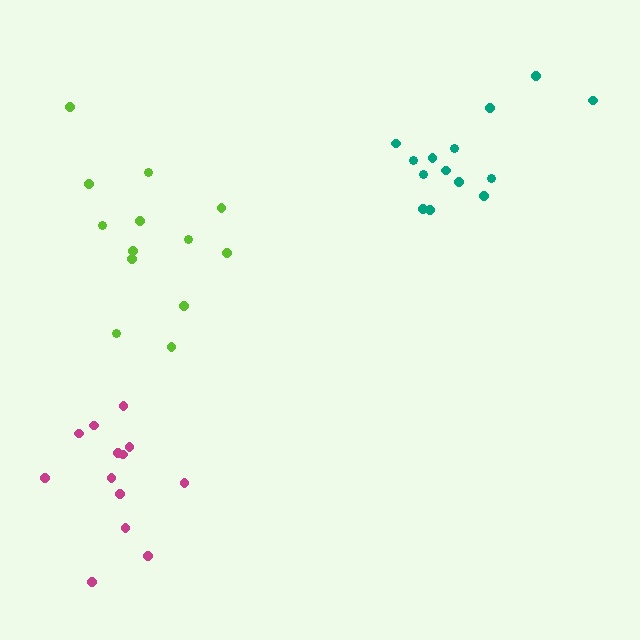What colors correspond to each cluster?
The clusters are colored: lime, teal, magenta.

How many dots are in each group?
Group 1: 13 dots, Group 2: 14 dots, Group 3: 13 dots (40 total).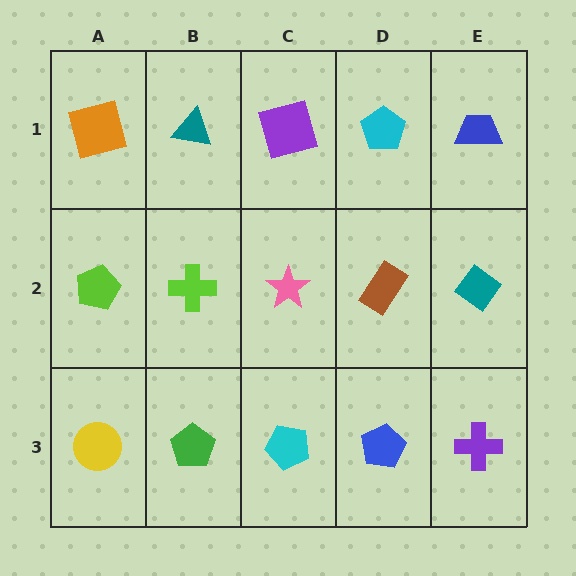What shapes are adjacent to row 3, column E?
A teal diamond (row 2, column E), a blue pentagon (row 3, column D).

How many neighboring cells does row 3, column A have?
2.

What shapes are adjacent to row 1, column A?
A lime pentagon (row 2, column A), a teal triangle (row 1, column B).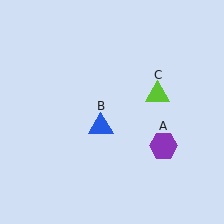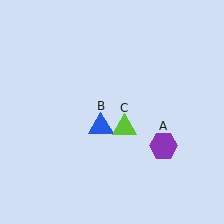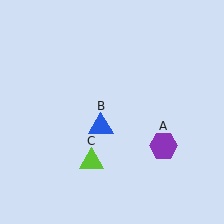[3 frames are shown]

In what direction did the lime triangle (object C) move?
The lime triangle (object C) moved down and to the left.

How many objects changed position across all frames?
1 object changed position: lime triangle (object C).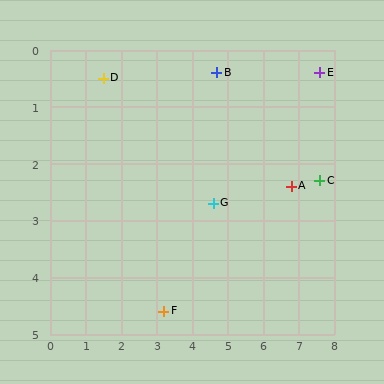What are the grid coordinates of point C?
Point C is at approximately (7.6, 2.3).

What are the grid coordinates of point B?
Point B is at approximately (4.7, 0.4).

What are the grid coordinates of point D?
Point D is at approximately (1.5, 0.5).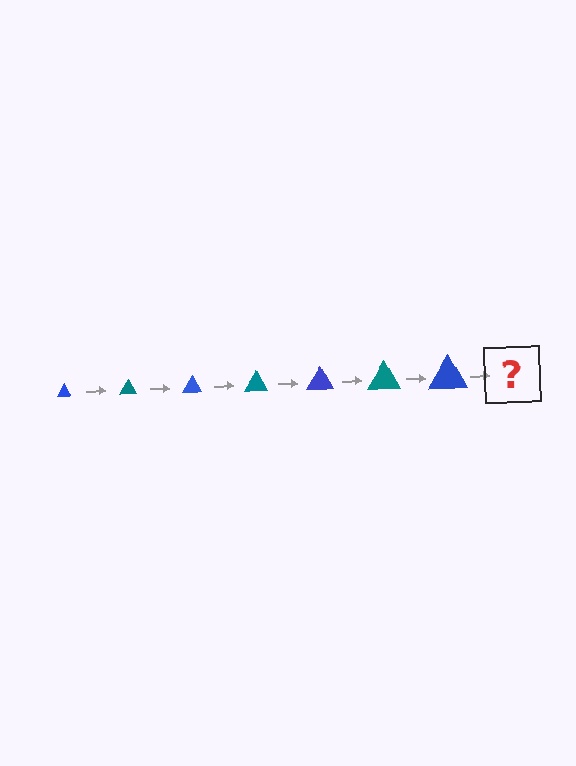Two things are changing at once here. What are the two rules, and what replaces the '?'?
The two rules are that the triangle grows larger each step and the color cycles through blue and teal. The '?' should be a teal triangle, larger than the previous one.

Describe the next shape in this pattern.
It should be a teal triangle, larger than the previous one.